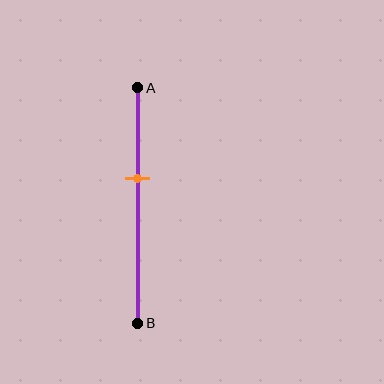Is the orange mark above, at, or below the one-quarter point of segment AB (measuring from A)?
The orange mark is below the one-quarter point of segment AB.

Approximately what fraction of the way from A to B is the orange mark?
The orange mark is approximately 40% of the way from A to B.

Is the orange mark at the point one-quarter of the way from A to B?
No, the mark is at about 40% from A, not at the 25% one-quarter point.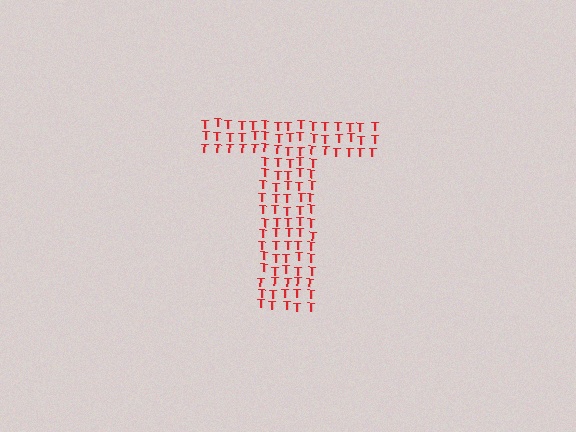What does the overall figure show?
The overall figure shows the letter T.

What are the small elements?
The small elements are letter T's.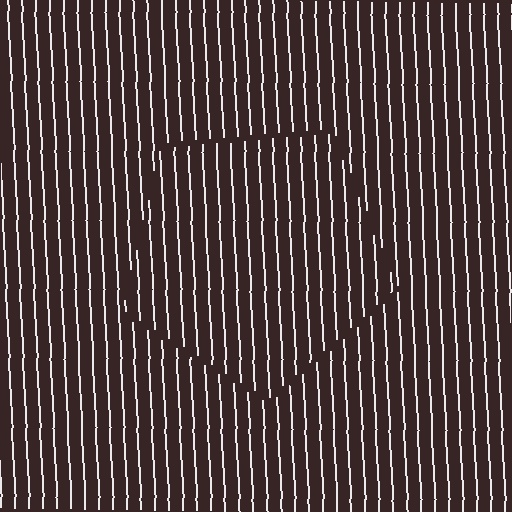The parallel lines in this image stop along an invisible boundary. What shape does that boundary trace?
An illusory pentagon. The interior of the shape contains the same grating, shifted by half a period — the contour is defined by the phase discontinuity where line-ends from the inner and outer gratings abut.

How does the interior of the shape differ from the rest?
The interior of the shape contains the same grating, shifted by half a period — the contour is defined by the phase discontinuity where line-ends from the inner and outer gratings abut.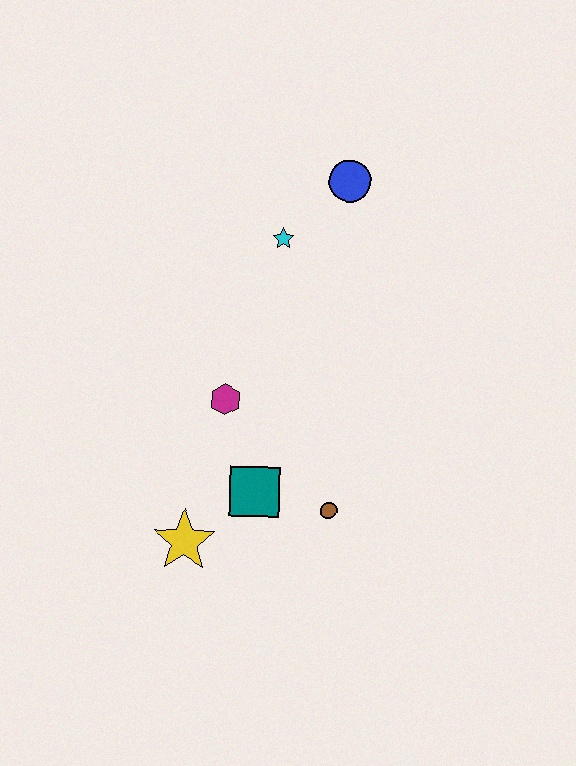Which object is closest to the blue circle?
The cyan star is closest to the blue circle.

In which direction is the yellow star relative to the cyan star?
The yellow star is below the cyan star.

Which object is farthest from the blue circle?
The yellow star is farthest from the blue circle.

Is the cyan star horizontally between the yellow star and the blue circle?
Yes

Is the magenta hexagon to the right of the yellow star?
Yes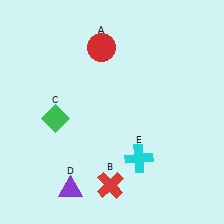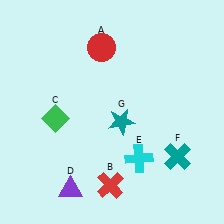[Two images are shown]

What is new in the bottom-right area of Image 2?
A teal star (G) was added in the bottom-right area of Image 2.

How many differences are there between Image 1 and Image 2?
There are 2 differences between the two images.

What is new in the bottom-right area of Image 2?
A teal cross (F) was added in the bottom-right area of Image 2.